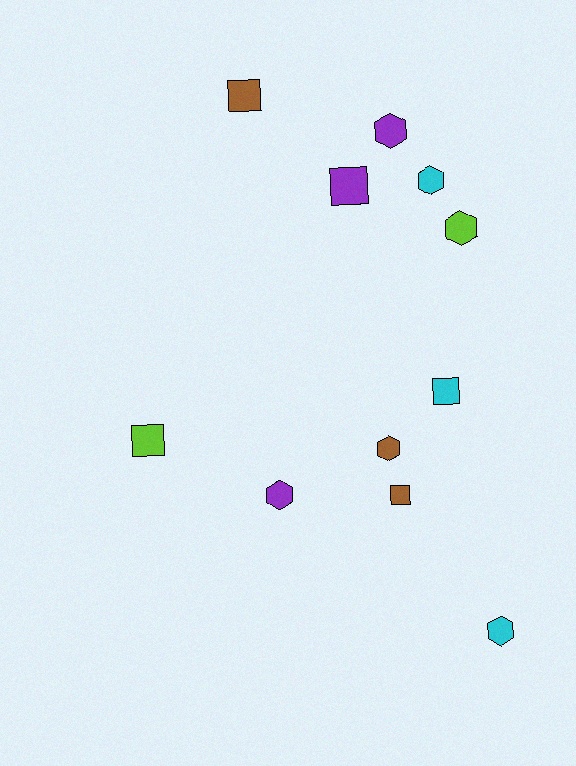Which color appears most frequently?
Purple, with 3 objects.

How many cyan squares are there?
There is 1 cyan square.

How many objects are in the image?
There are 11 objects.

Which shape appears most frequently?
Hexagon, with 6 objects.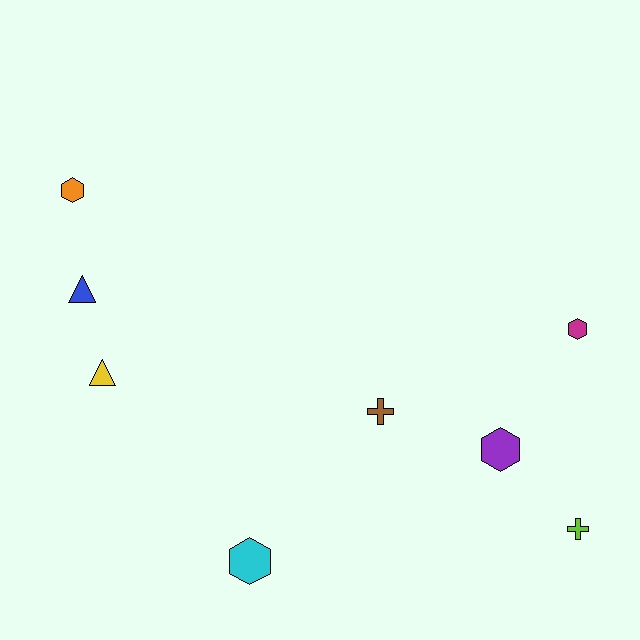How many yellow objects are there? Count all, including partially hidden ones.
There is 1 yellow object.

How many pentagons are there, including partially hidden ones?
There are no pentagons.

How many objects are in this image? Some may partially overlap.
There are 8 objects.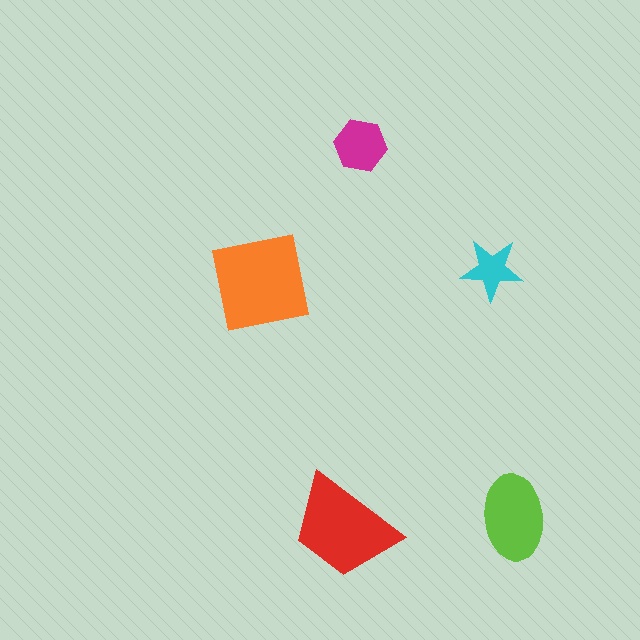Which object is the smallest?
The cyan star.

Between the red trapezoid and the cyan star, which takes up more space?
The red trapezoid.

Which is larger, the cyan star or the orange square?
The orange square.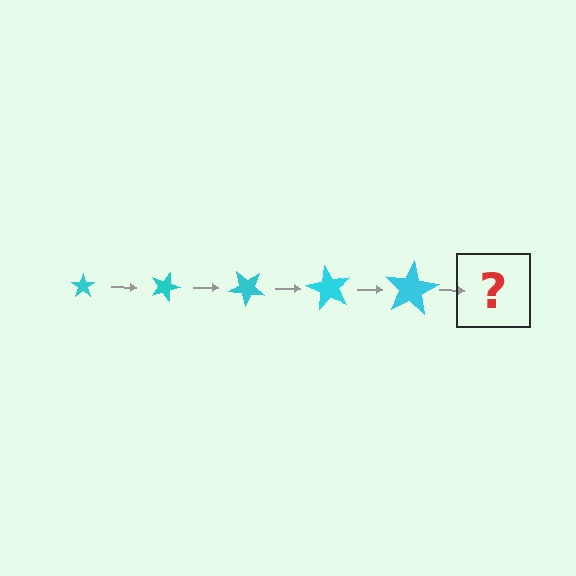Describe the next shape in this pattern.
It should be a star, larger than the previous one and rotated 100 degrees from the start.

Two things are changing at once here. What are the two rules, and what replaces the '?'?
The two rules are that the star grows larger each step and it rotates 20 degrees each step. The '?' should be a star, larger than the previous one and rotated 100 degrees from the start.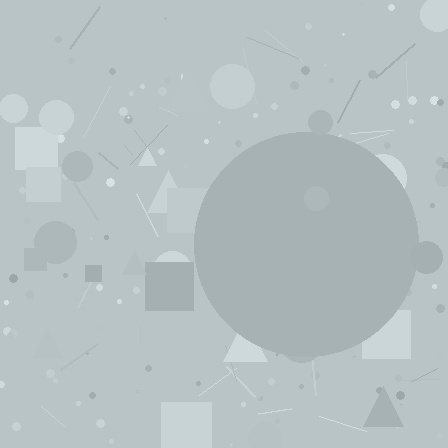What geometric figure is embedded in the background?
A circle is embedded in the background.